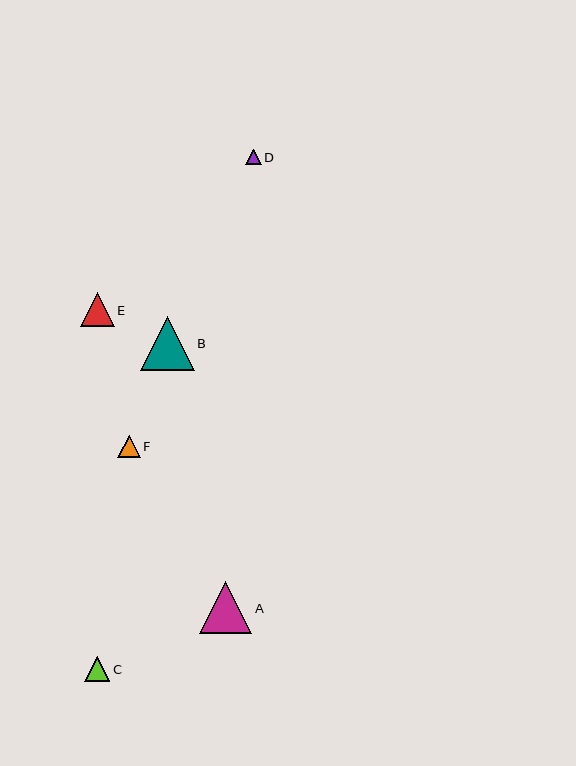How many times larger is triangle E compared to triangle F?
Triangle E is approximately 1.5 times the size of triangle F.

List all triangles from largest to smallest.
From largest to smallest: B, A, E, C, F, D.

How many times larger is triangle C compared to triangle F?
Triangle C is approximately 1.1 times the size of triangle F.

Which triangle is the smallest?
Triangle D is the smallest with a size of approximately 15 pixels.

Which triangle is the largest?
Triangle B is the largest with a size of approximately 54 pixels.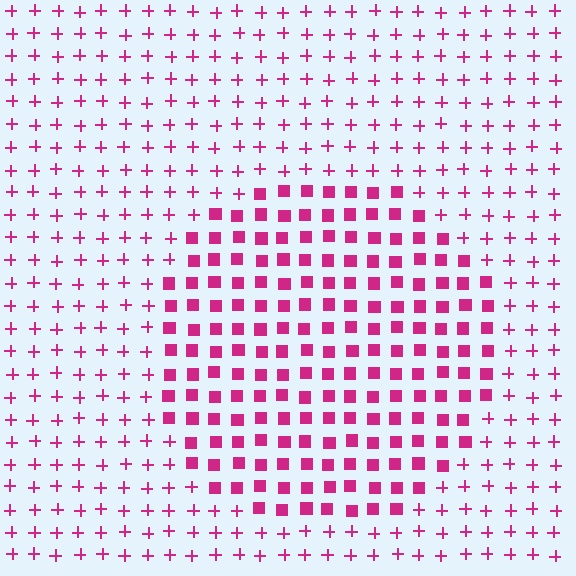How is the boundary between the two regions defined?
The boundary is defined by a change in element shape: squares inside vs. plus signs outside. All elements share the same color and spacing.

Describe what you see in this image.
The image is filled with small magenta elements arranged in a uniform grid. A circle-shaped region contains squares, while the surrounding area contains plus signs. The boundary is defined purely by the change in element shape.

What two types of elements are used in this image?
The image uses squares inside the circle region and plus signs outside it.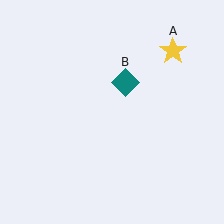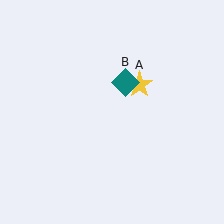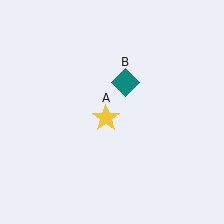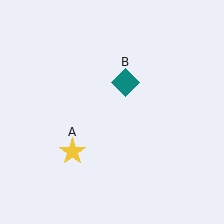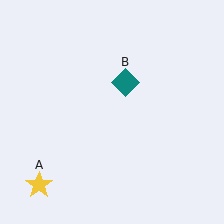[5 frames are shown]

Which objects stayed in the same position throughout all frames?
Teal diamond (object B) remained stationary.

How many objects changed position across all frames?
1 object changed position: yellow star (object A).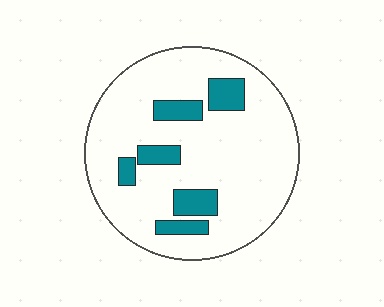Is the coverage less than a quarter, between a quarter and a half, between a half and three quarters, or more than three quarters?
Less than a quarter.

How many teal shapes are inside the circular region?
6.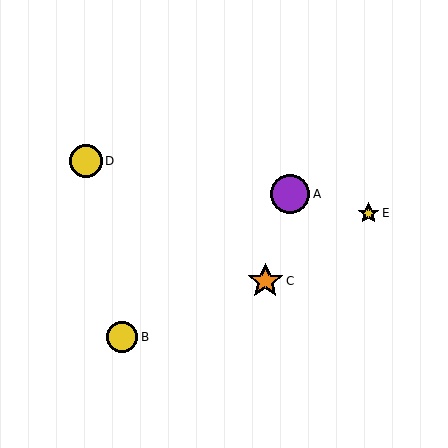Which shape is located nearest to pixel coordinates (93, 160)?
The yellow circle (labeled D) at (86, 161) is nearest to that location.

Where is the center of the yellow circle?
The center of the yellow circle is at (122, 337).